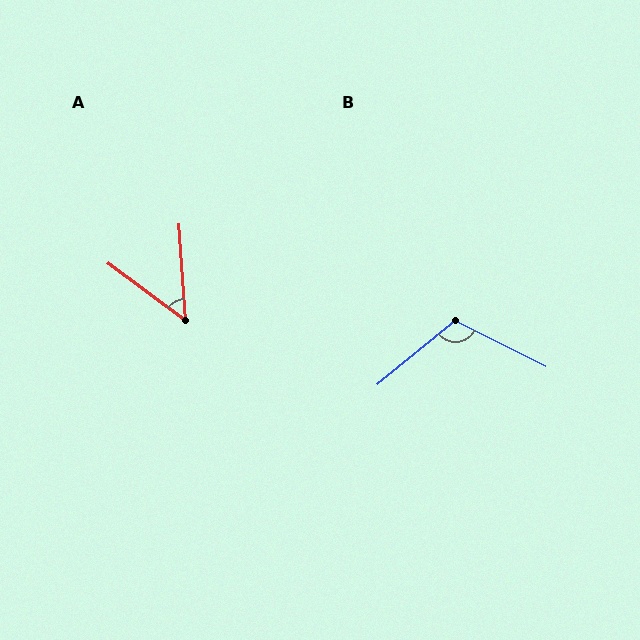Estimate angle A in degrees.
Approximately 49 degrees.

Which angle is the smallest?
A, at approximately 49 degrees.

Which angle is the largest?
B, at approximately 114 degrees.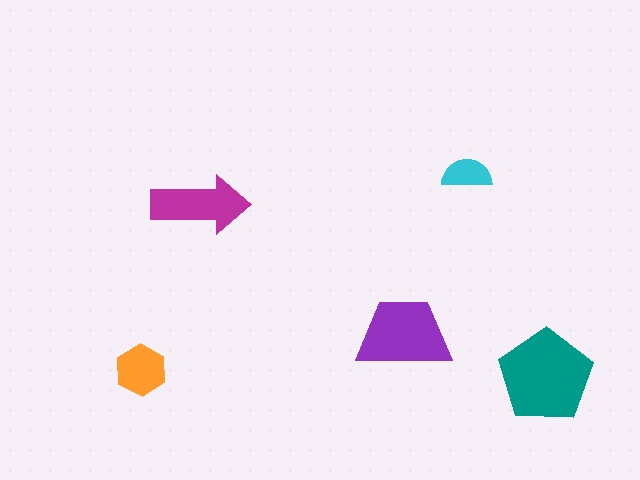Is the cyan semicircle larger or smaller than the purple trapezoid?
Smaller.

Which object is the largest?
The teal pentagon.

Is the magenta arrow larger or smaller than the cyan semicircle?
Larger.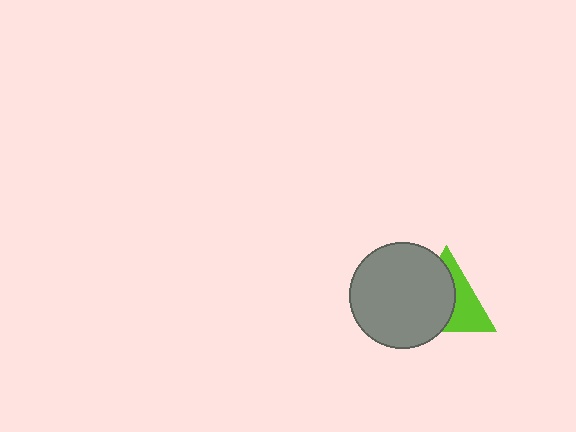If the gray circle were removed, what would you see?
You would see the complete lime triangle.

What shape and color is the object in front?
The object in front is a gray circle.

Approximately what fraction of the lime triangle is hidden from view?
Roughly 56% of the lime triangle is hidden behind the gray circle.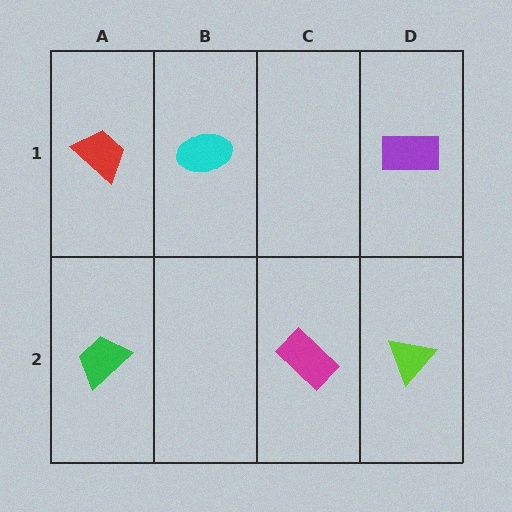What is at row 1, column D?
A purple rectangle.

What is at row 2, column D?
A lime triangle.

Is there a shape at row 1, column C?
No, that cell is empty.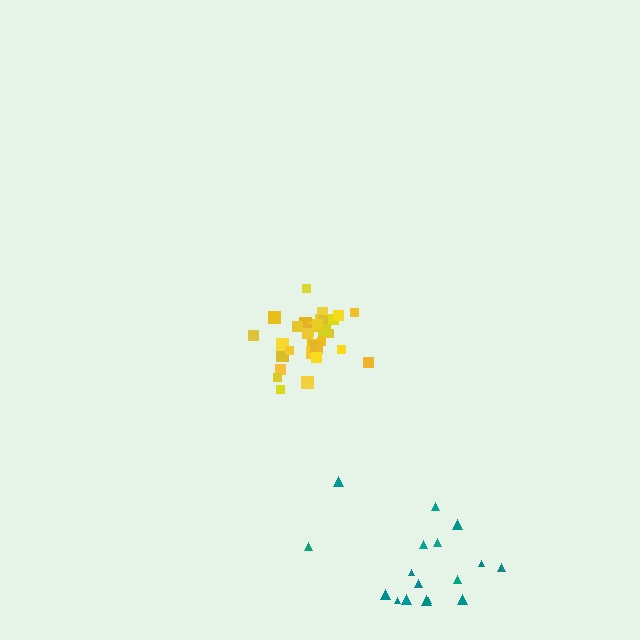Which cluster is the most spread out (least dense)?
Teal.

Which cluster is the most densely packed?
Yellow.